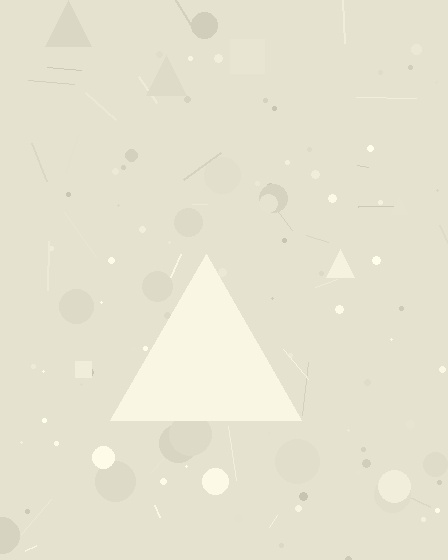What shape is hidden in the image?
A triangle is hidden in the image.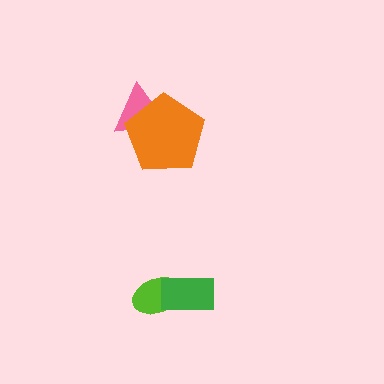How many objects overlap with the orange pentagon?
1 object overlaps with the orange pentagon.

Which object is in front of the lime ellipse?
The green rectangle is in front of the lime ellipse.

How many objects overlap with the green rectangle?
1 object overlaps with the green rectangle.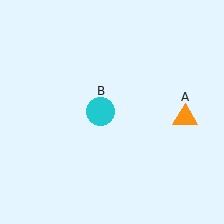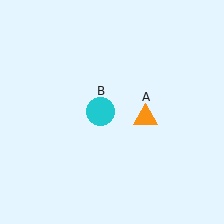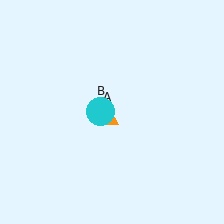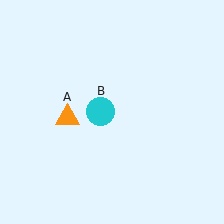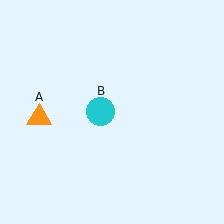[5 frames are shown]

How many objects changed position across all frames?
1 object changed position: orange triangle (object A).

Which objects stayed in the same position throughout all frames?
Cyan circle (object B) remained stationary.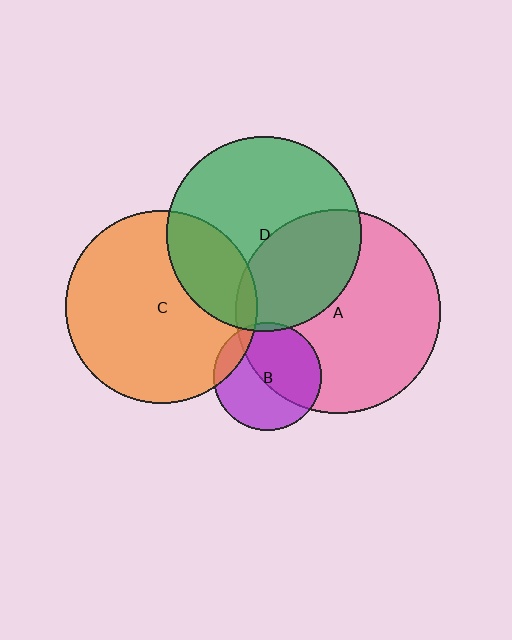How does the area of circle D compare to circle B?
Approximately 3.3 times.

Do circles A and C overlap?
Yes.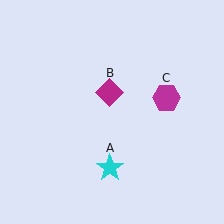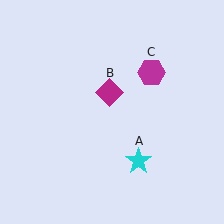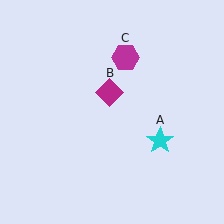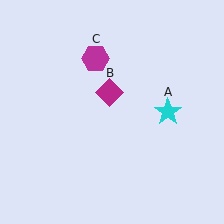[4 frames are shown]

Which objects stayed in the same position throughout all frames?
Magenta diamond (object B) remained stationary.